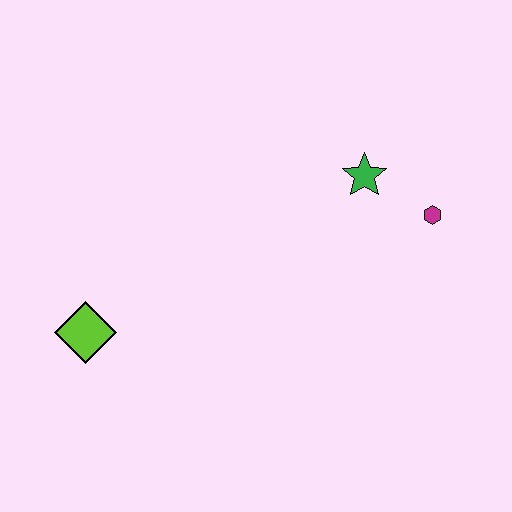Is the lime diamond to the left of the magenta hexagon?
Yes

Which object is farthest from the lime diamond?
The magenta hexagon is farthest from the lime diamond.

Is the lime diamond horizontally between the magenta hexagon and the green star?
No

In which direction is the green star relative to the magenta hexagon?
The green star is to the left of the magenta hexagon.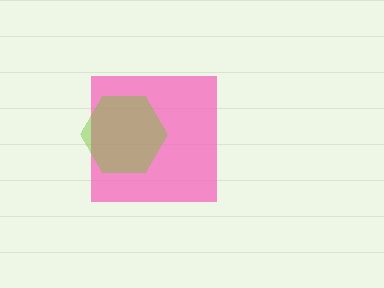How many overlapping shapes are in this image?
There are 2 overlapping shapes in the image.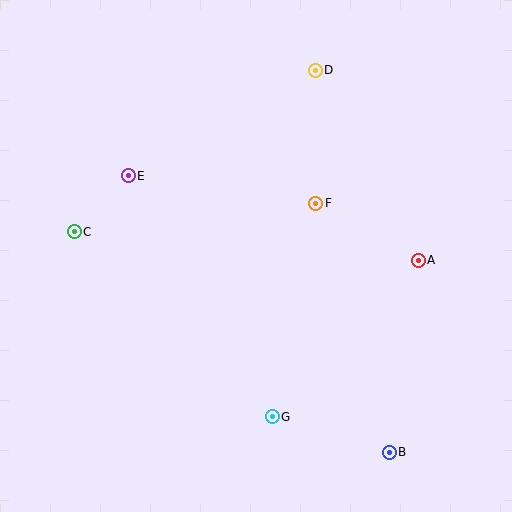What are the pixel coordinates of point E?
Point E is at (128, 176).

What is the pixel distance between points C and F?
The distance between C and F is 243 pixels.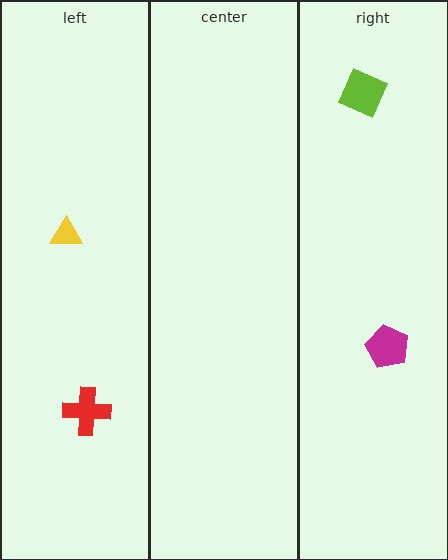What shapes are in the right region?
The lime diamond, the magenta pentagon.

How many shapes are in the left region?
2.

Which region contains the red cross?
The left region.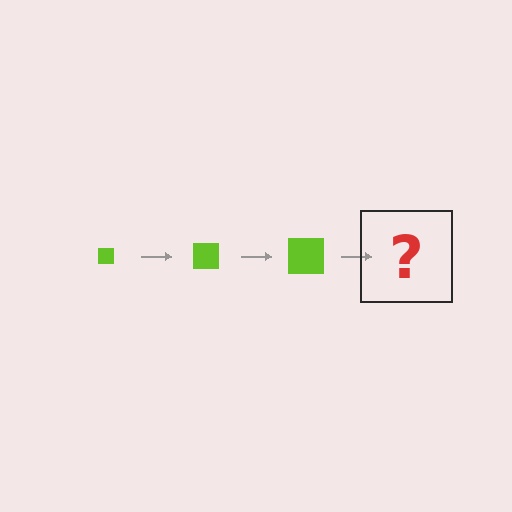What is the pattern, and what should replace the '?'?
The pattern is that the square gets progressively larger each step. The '?' should be a lime square, larger than the previous one.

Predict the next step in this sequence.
The next step is a lime square, larger than the previous one.